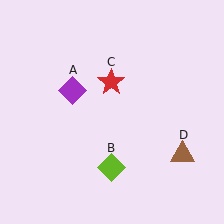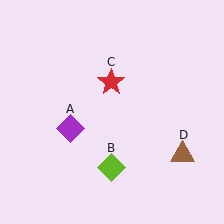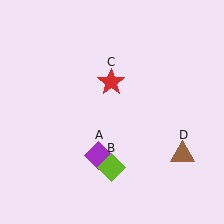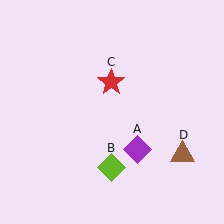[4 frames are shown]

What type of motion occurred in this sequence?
The purple diamond (object A) rotated counterclockwise around the center of the scene.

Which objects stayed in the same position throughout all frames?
Lime diamond (object B) and red star (object C) and brown triangle (object D) remained stationary.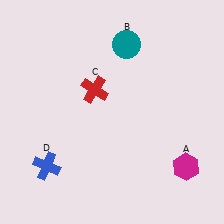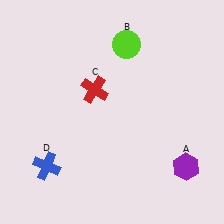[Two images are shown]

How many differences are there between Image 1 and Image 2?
There are 2 differences between the two images.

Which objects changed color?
A changed from magenta to purple. B changed from teal to lime.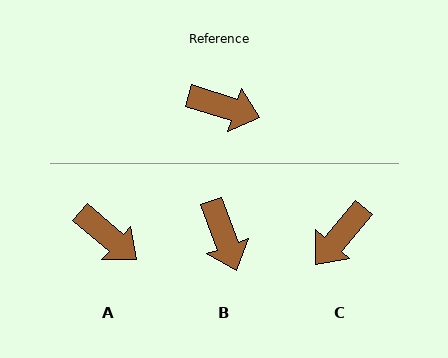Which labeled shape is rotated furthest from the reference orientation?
C, about 113 degrees away.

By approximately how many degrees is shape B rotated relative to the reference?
Approximately 52 degrees clockwise.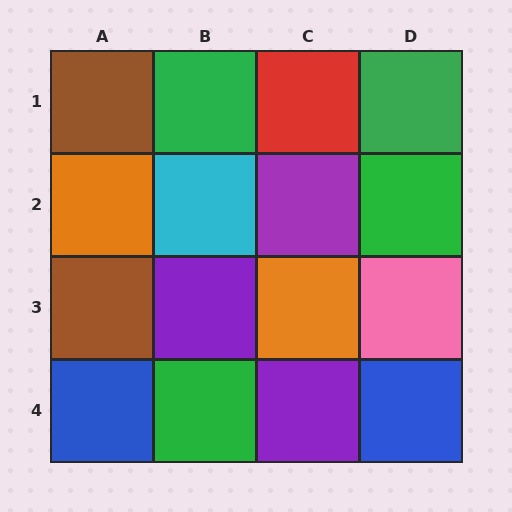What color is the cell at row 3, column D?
Pink.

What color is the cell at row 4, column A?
Blue.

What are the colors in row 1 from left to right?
Brown, green, red, green.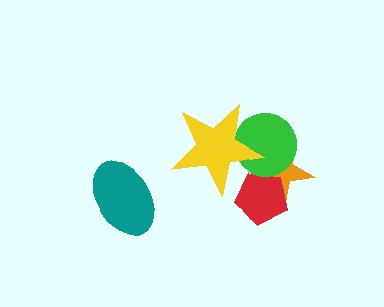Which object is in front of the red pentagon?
The yellow star is in front of the red pentagon.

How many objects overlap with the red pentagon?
2 objects overlap with the red pentagon.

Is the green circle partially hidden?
Yes, it is partially covered by another shape.